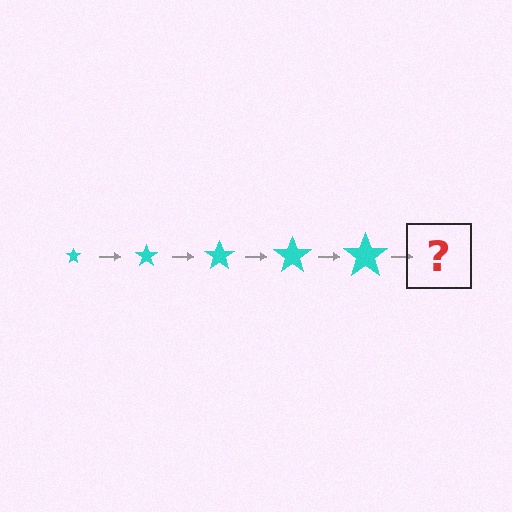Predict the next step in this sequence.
The next step is a cyan star, larger than the previous one.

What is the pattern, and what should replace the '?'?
The pattern is that the star gets progressively larger each step. The '?' should be a cyan star, larger than the previous one.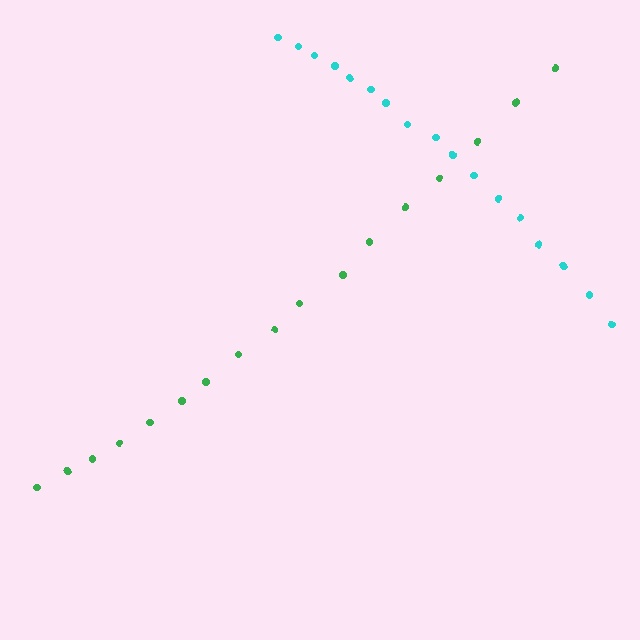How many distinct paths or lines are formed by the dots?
There are 2 distinct paths.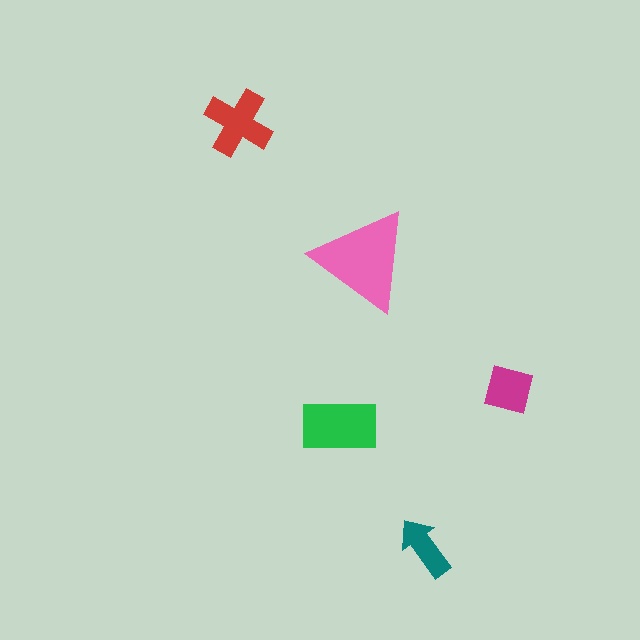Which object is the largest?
The pink triangle.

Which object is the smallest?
The teal arrow.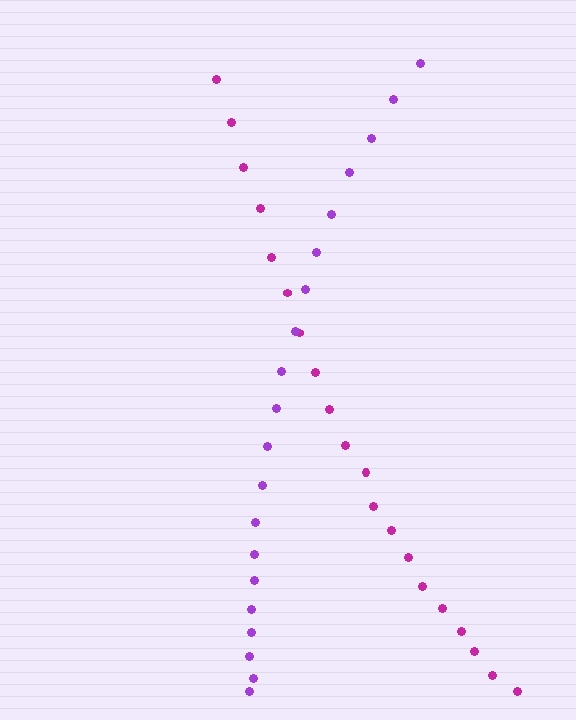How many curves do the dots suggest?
There are 2 distinct paths.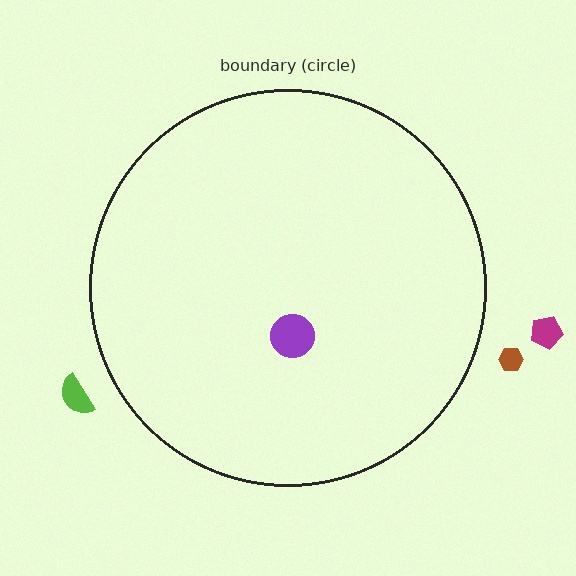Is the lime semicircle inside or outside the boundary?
Outside.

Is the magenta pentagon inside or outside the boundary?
Outside.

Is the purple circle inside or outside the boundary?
Inside.